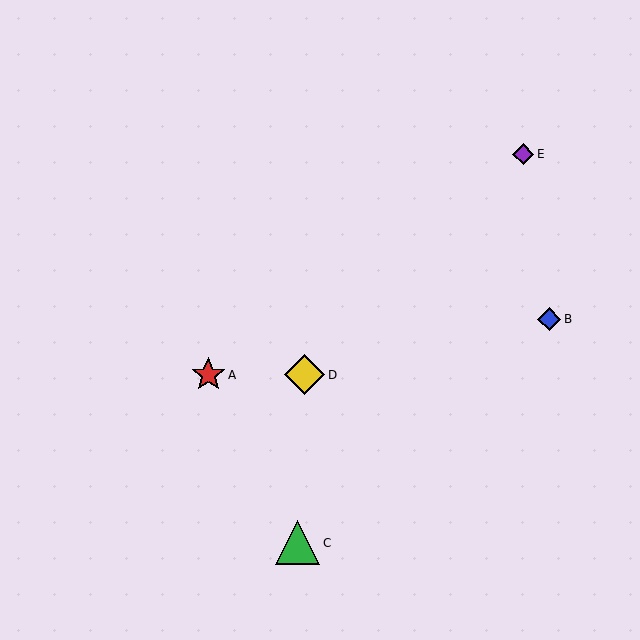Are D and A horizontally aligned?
Yes, both are at y≈375.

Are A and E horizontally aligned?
No, A is at y≈375 and E is at y≈154.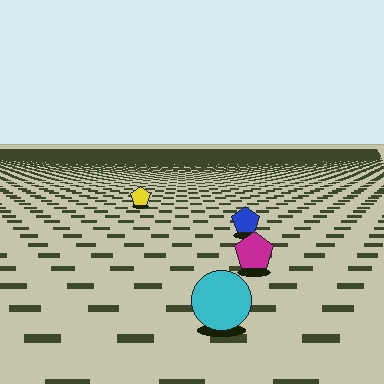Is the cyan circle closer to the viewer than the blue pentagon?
Yes. The cyan circle is closer — you can tell from the texture gradient: the ground texture is coarser near it.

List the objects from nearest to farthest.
From nearest to farthest: the cyan circle, the magenta pentagon, the blue pentagon, the yellow pentagon.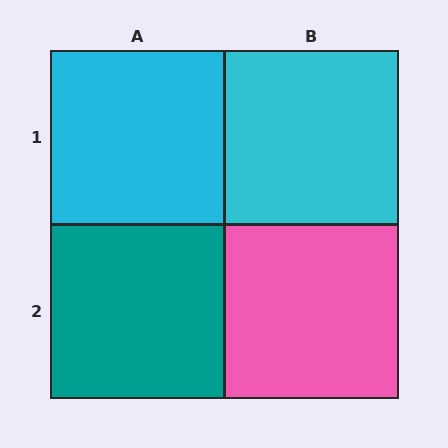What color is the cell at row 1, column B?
Cyan.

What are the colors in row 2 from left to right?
Teal, pink.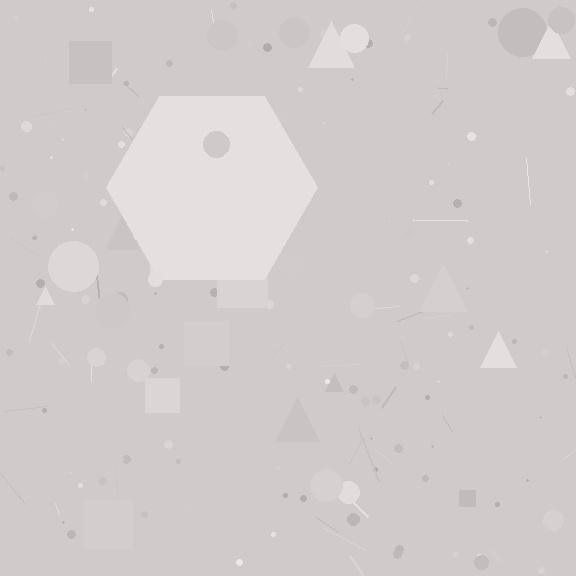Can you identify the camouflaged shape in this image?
The camouflaged shape is a hexagon.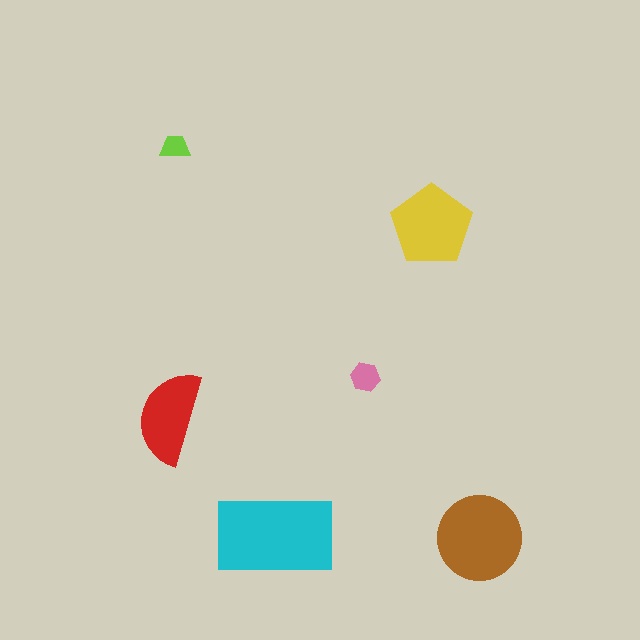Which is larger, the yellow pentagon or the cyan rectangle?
The cyan rectangle.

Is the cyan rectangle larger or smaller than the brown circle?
Larger.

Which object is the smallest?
The lime trapezoid.